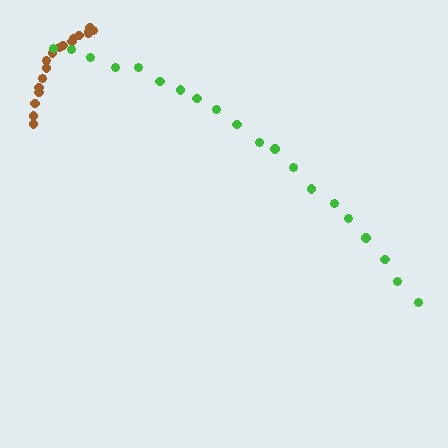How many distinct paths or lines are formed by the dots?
There are 2 distinct paths.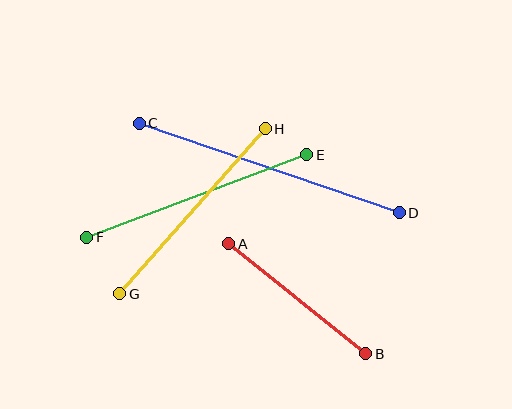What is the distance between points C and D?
The distance is approximately 275 pixels.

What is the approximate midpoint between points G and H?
The midpoint is at approximately (193, 211) pixels.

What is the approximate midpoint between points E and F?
The midpoint is at approximately (197, 196) pixels.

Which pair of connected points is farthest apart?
Points C and D are farthest apart.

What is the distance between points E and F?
The distance is approximately 235 pixels.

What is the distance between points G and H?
The distance is approximately 220 pixels.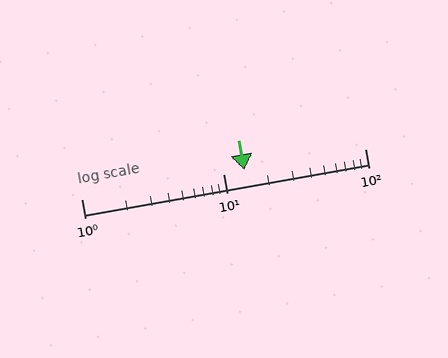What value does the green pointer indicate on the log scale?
The pointer indicates approximately 14.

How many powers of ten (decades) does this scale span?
The scale spans 2 decades, from 1 to 100.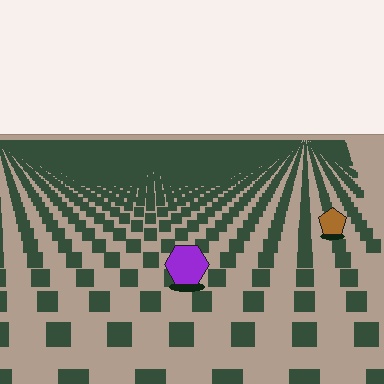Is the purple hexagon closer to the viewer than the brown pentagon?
Yes. The purple hexagon is closer — you can tell from the texture gradient: the ground texture is coarser near it.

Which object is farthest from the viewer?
The brown pentagon is farthest from the viewer. It appears smaller and the ground texture around it is denser.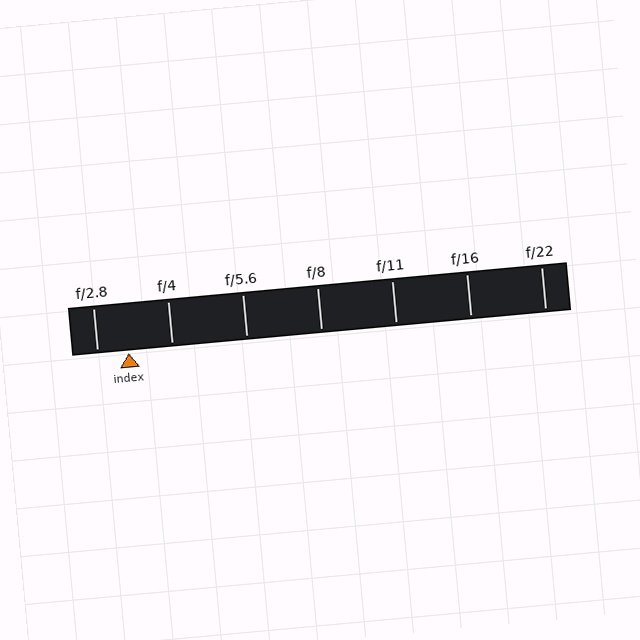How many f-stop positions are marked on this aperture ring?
There are 7 f-stop positions marked.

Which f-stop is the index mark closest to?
The index mark is closest to f/2.8.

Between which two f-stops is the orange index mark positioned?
The index mark is between f/2.8 and f/4.